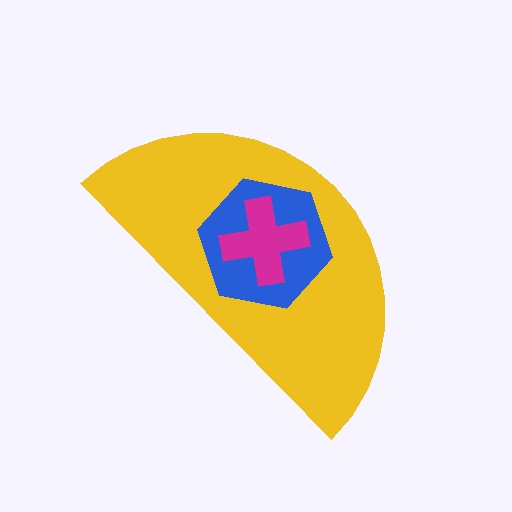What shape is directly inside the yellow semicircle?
The blue hexagon.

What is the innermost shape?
The magenta cross.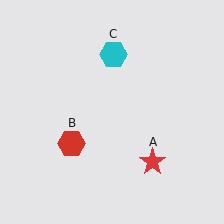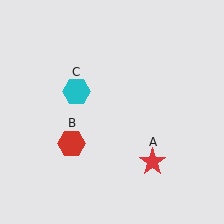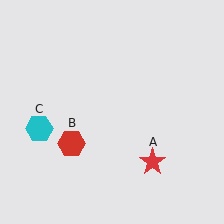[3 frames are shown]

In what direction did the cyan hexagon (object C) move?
The cyan hexagon (object C) moved down and to the left.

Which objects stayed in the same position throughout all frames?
Red star (object A) and red hexagon (object B) remained stationary.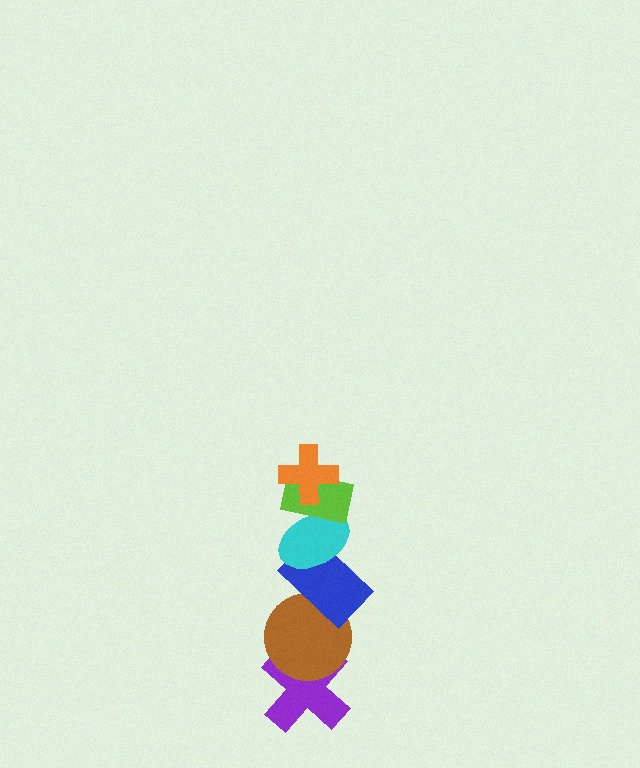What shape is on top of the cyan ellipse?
The lime rectangle is on top of the cyan ellipse.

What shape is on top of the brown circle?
The blue rectangle is on top of the brown circle.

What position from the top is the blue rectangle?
The blue rectangle is 4th from the top.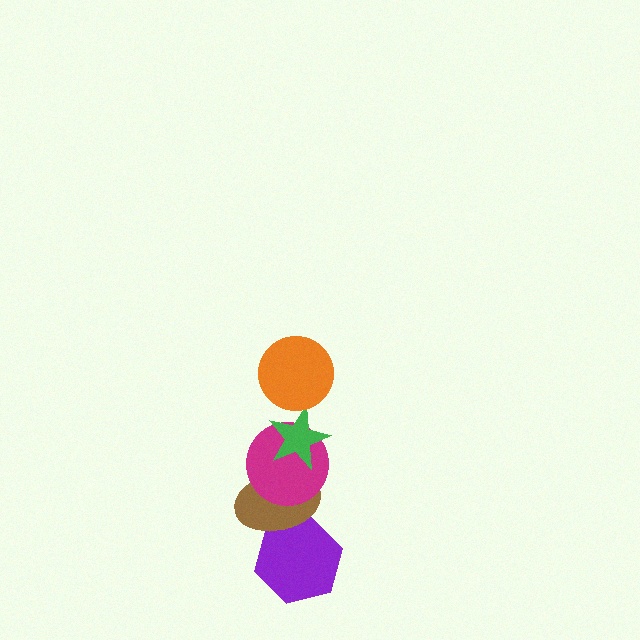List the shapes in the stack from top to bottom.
From top to bottom: the orange circle, the green star, the magenta circle, the brown ellipse, the purple hexagon.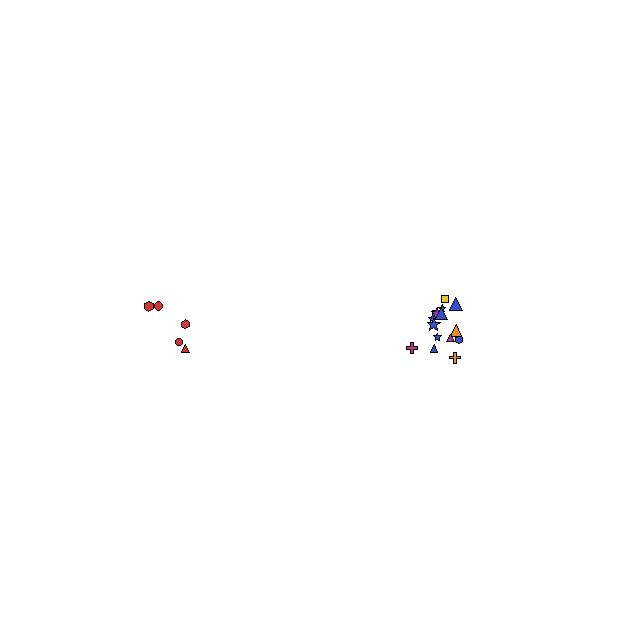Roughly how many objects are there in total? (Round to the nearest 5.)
Roughly 20 objects in total.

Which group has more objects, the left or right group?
The right group.